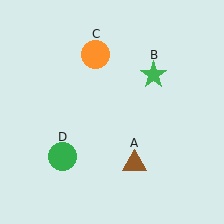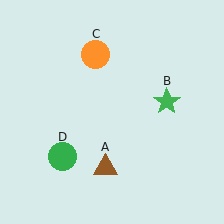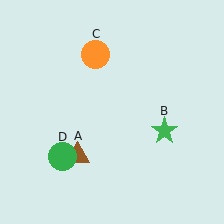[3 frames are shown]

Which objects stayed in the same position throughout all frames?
Orange circle (object C) and green circle (object D) remained stationary.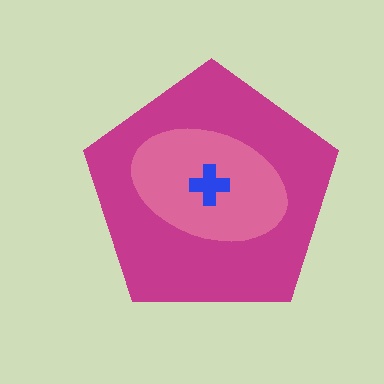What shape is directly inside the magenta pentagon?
The pink ellipse.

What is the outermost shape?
The magenta pentagon.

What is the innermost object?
The blue cross.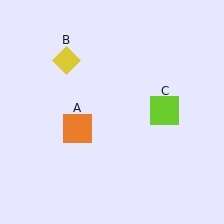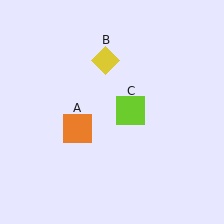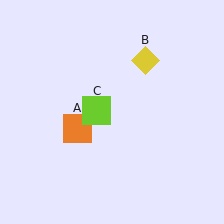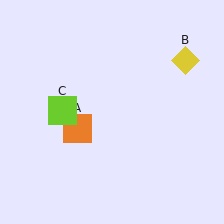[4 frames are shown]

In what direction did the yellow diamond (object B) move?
The yellow diamond (object B) moved right.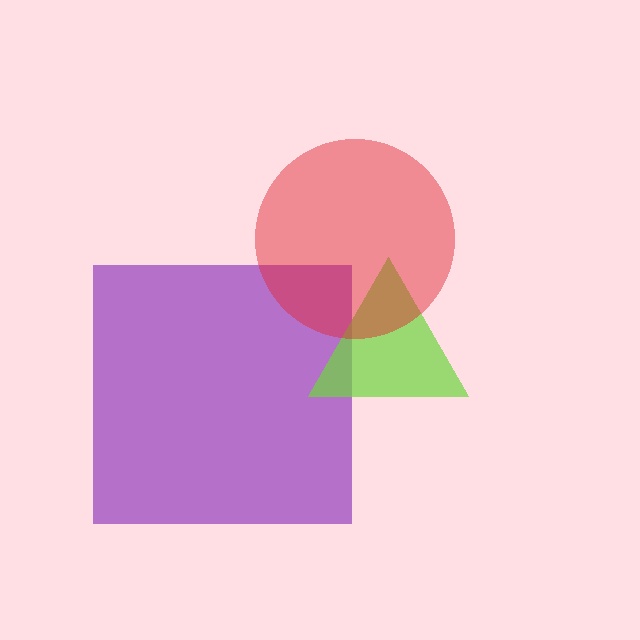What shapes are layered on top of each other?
The layered shapes are: a purple square, a lime triangle, a red circle.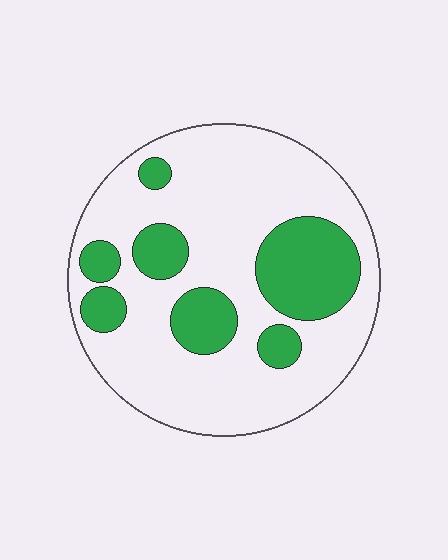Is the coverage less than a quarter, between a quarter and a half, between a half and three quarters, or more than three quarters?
Between a quarter and a half.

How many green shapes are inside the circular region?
7.